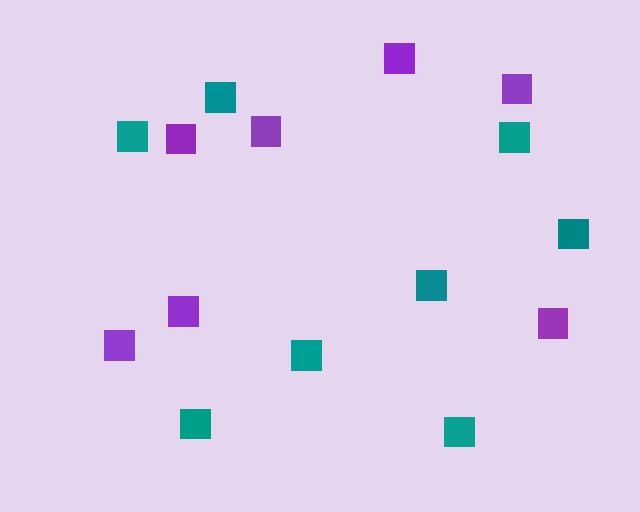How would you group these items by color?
There are 2 groups: one group of teal squares (8) and one group of purple squares (7).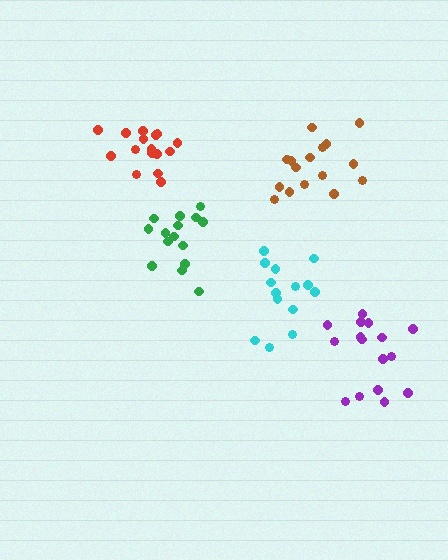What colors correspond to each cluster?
The clusters are colored: cyan, purple, red, green, brown.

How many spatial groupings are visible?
There are 5 spatial groupings.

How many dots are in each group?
Group 1: 14 dots, Group 2: 16 dots, Group 3: 16 dots, Group 4: 15 dots, Group 5: 16 dots (77 total).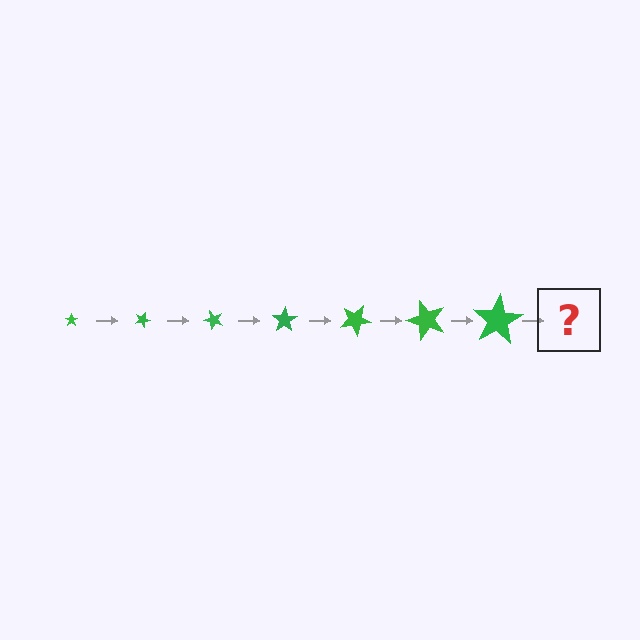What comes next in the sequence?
The next element should be a star, larger than the previous one and rotated 175 degrees from the start.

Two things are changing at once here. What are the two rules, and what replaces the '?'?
The two rules are that the star grows larger each step and it rotates 25 degrees each step. The '?' should be a star, larger than the previous one and rotated 175 degrees from the start.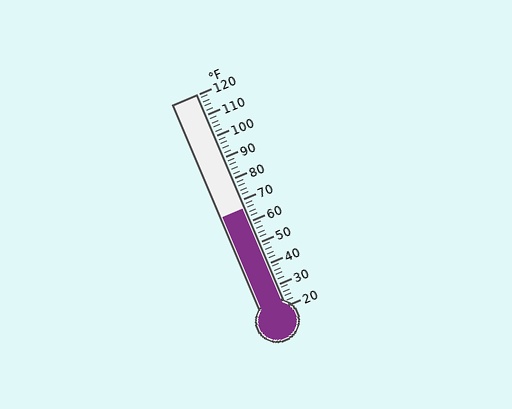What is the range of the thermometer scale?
The thermometer scale ranges from 20°F to 120°F.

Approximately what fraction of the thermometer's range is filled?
The thermometer is filled to approximately 45% of its range.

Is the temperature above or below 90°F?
The temperature is below 90°F.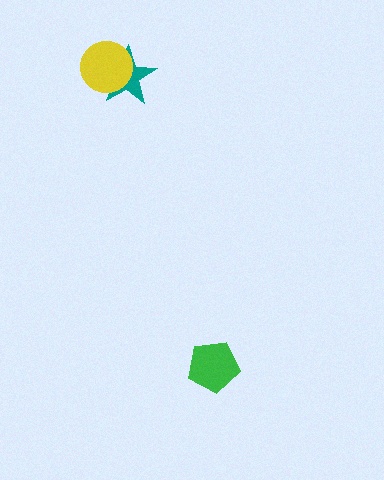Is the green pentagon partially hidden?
No, no other shape covers it.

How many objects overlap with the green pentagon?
0 objects overlap with the green pentagon.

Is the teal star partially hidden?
Yes, it is partially covered by another shape.